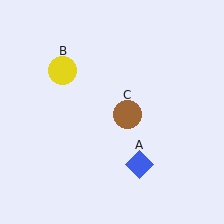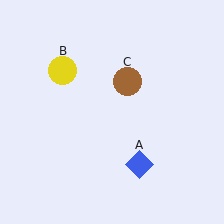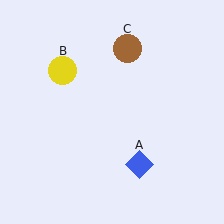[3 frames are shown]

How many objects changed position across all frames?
1 object changed position: brown circle (object C).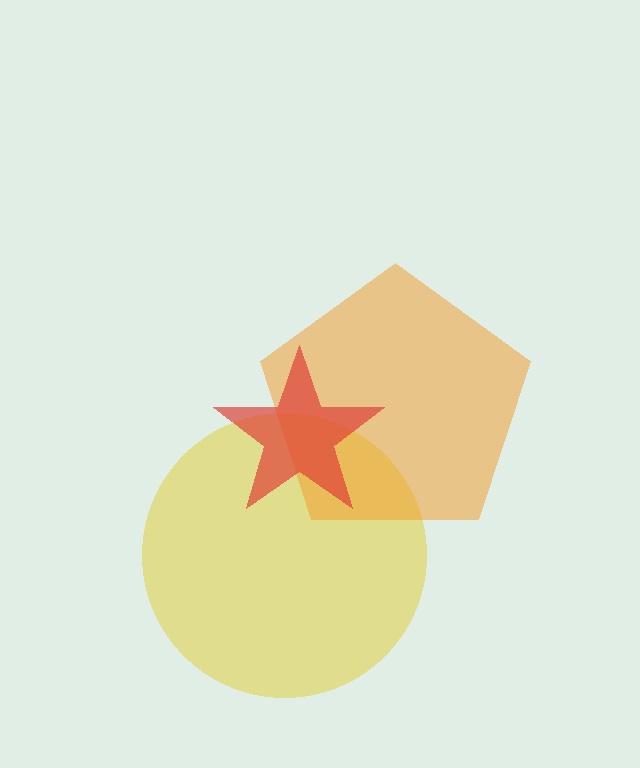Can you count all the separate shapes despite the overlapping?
Yes, there are 3 separate shapes.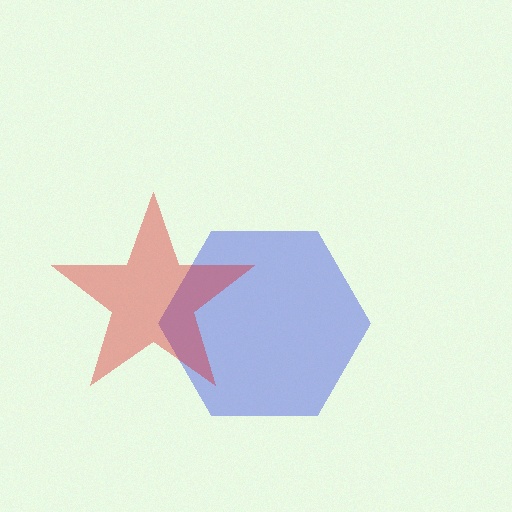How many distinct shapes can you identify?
There are 2 distinct shapes: a blue hexagon, a red star.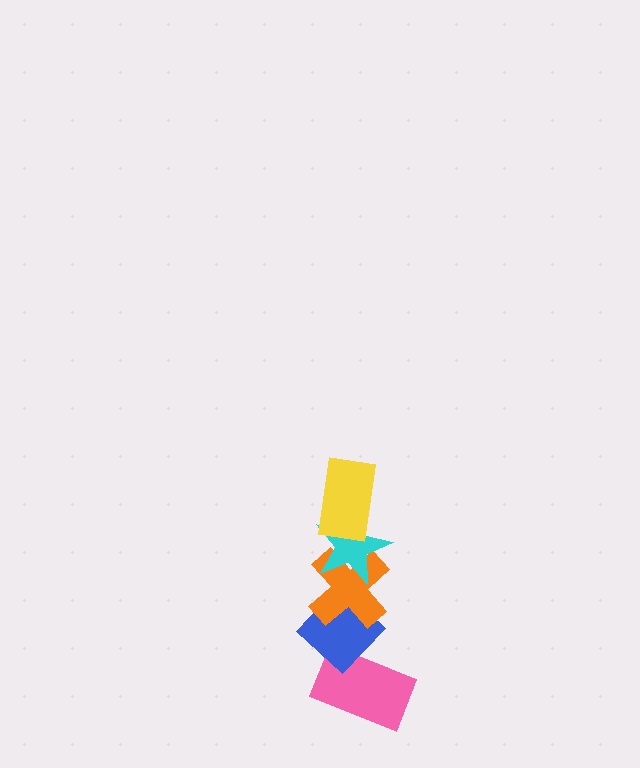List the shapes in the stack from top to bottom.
From top to bottom: the yellow rectangle, the cyan star, the orange cross, the blue diamond, the pink rectangle.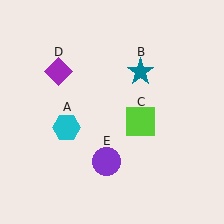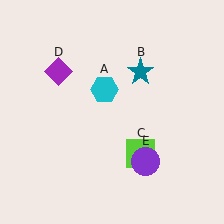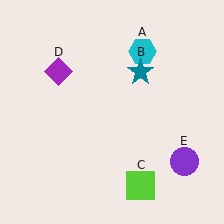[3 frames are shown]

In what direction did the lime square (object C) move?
The lime square (object C) moved down.